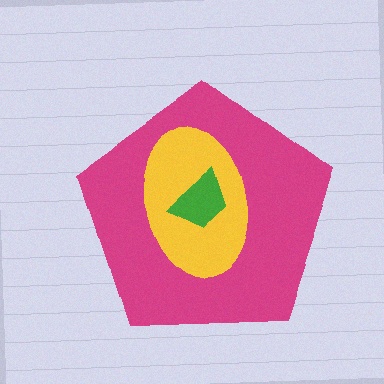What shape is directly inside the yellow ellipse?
The green trapezoid.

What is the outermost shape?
The magenta pentagon.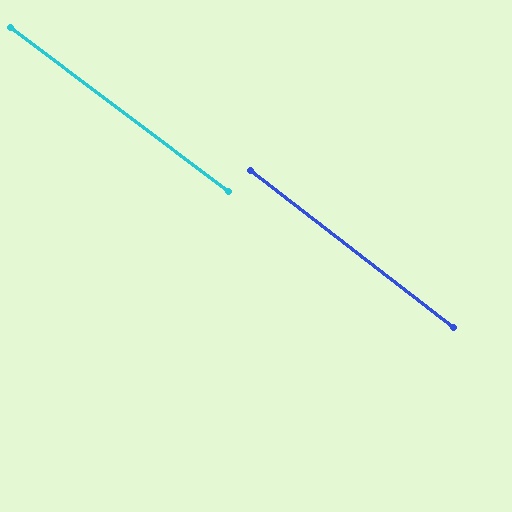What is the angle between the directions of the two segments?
Approximately 1 degree.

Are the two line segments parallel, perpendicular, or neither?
Parallel — their directions differ by only 0.8°.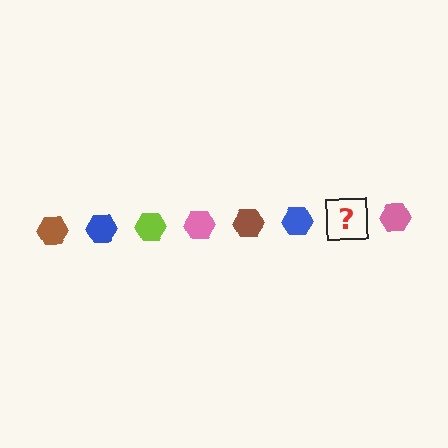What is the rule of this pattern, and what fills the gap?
The rule is that the pattern cycles through brown, blue, lime, pink hexagons. The gap should be filled with a lime hexagon.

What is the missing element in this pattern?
The missing element is a lime hexagon.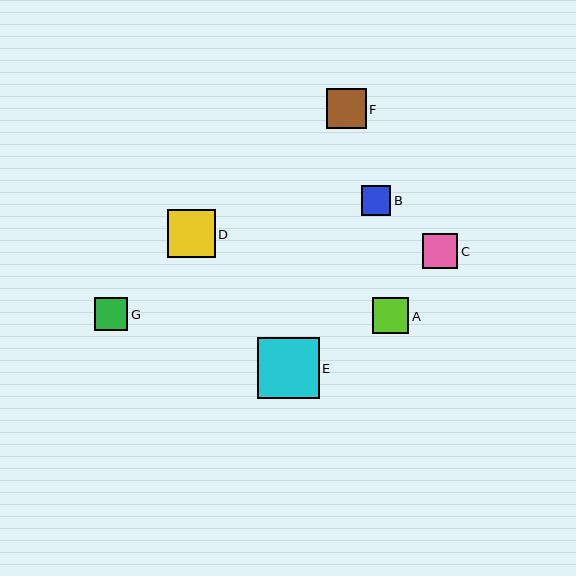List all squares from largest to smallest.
From largest to smallest: E, D, F, A, C, G, B.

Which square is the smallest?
Square B is the smallest with a size of approximately 30 pixels.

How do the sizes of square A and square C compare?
Square A and square C are approximately the same size.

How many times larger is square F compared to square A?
Square F is approximately 1.1 times the size of square A.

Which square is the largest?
Square E is the largest with a size of approximately 61 pixels.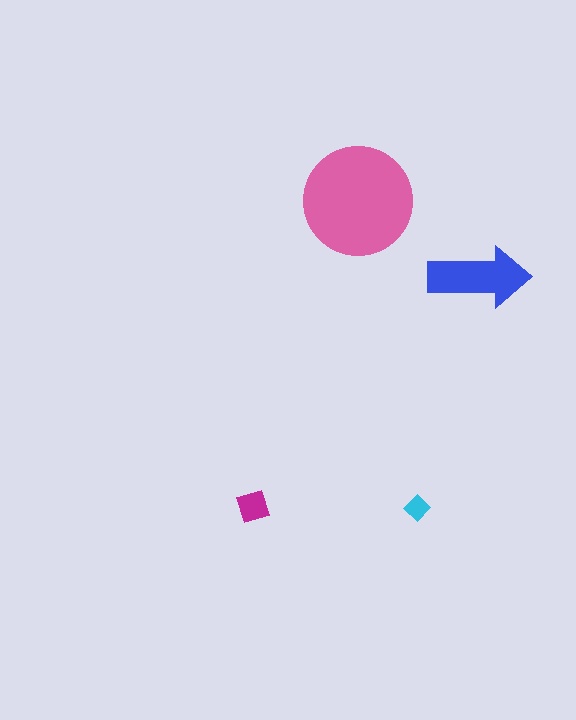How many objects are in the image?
There are 4 objects in the image.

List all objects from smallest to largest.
The cyan diamond, the magenta square, the blue arrow, the pink circle.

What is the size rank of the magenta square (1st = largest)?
3rd.